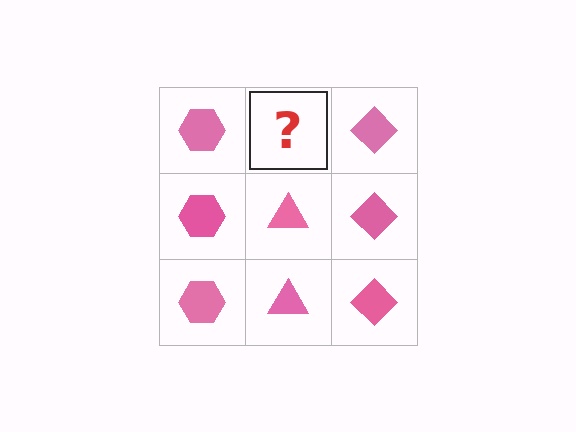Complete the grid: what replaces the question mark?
The question mark should be replaced with a pink triangle.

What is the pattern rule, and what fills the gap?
The rule is that each column has a consistent shape. The gap should be filled with a pink triangle.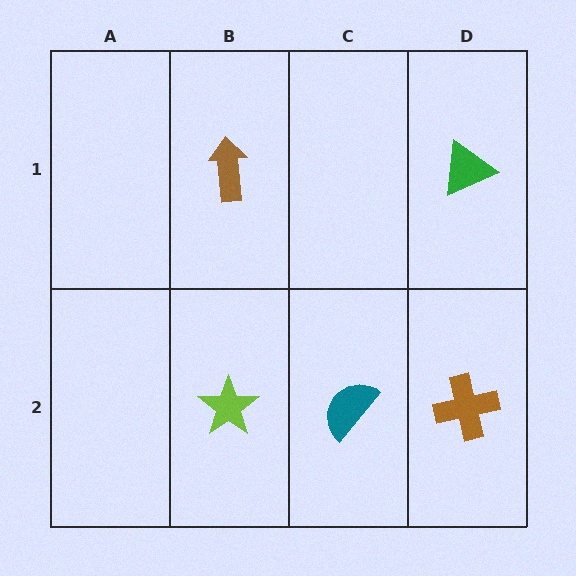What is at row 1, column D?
A green triangle.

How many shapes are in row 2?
3 shapes.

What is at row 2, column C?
A teal semicircle.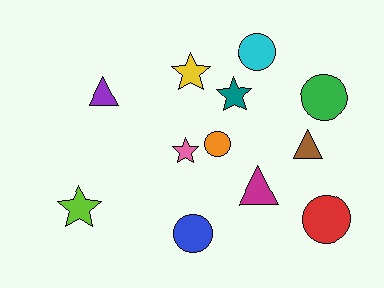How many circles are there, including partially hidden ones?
There are 5 circles.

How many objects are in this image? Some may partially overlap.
There are 12 objects.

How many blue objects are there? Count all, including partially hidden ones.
There is 1 blue object.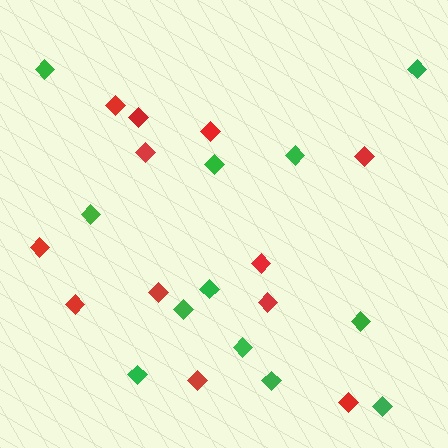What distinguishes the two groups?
There are 2 groups: one group of red diamonds (12) and one group of green diamonds (12).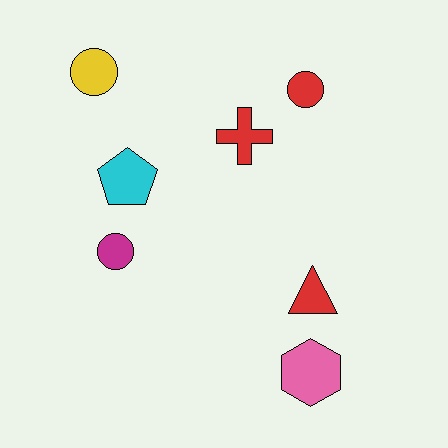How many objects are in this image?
There are 7 objects.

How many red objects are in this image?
There are 3 red objects.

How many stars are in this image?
There are no stars.